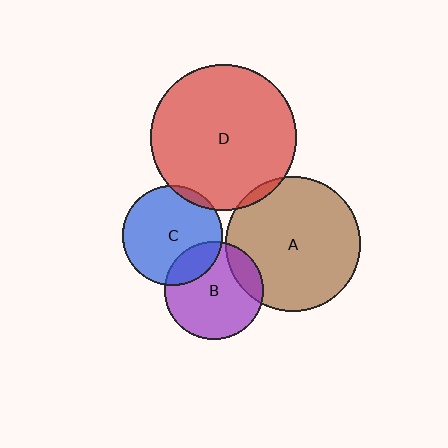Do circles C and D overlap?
Yes.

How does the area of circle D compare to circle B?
Approximately 2.2 times.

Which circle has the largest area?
Circle D (red).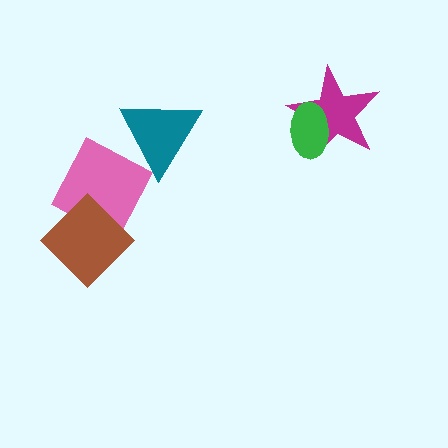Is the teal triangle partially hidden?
No, no other shape covers it.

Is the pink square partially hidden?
Yes, it is partially covered by another shape.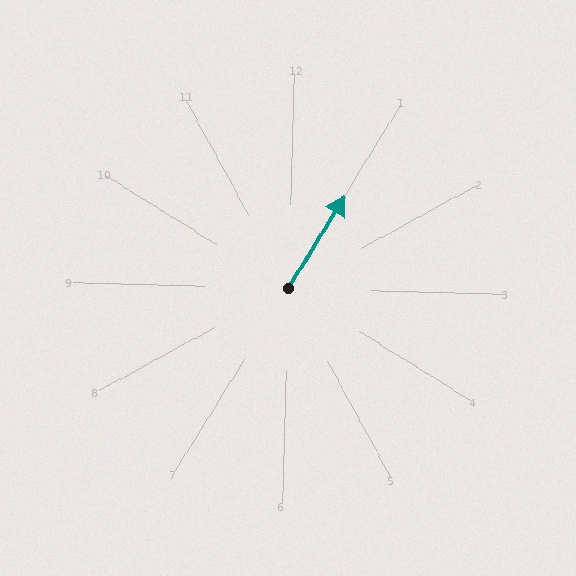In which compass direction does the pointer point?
Northeast.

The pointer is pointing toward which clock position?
Roughly 1 o'clock.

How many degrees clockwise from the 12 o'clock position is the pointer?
Approximately 30 degrees.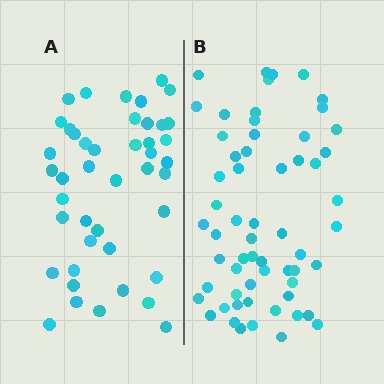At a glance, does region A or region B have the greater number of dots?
Region B (the right region) has more dots.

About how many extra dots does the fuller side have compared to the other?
Region B has approximately 15 more dots than region A.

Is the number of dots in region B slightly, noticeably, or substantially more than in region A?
Region B has noticeably more, but not dramatically so. The ratio is roughly 1.4 to 1.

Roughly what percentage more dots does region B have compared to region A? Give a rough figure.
About 35% more.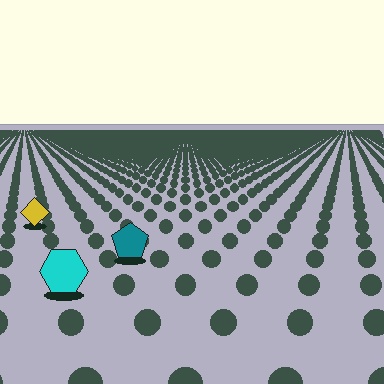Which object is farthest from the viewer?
The yellow diamond is farthest from the viewer. It appears smaller and the ground texture around it is denser.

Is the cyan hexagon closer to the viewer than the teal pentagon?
Yes. The cyan hexagon is closer — you can tell from the texture gradient: the ground texture is coarser near it.